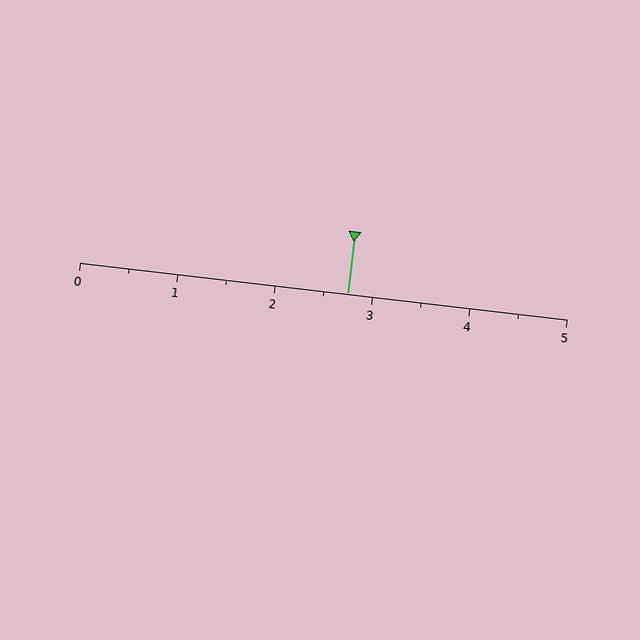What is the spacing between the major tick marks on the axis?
The major ticks are spaced 1 apart.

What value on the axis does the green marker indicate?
The marker indicates approximately 2.8.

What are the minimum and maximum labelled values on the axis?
The axis runs from 0 to 5.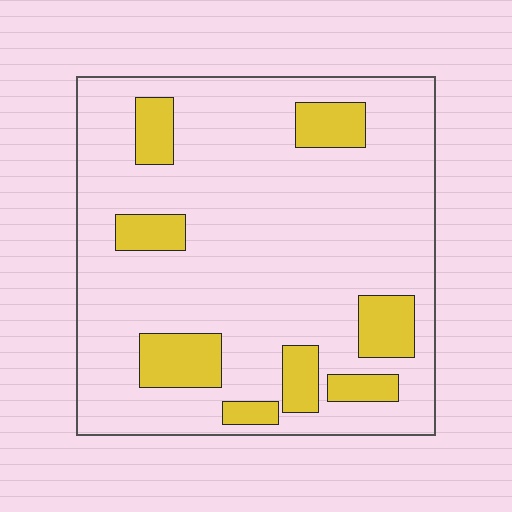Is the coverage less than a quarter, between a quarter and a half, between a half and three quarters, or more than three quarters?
Less than a quarter.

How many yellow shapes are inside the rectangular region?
8.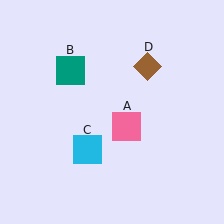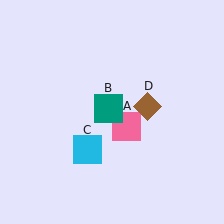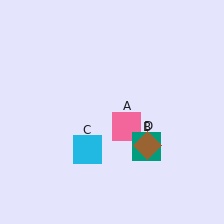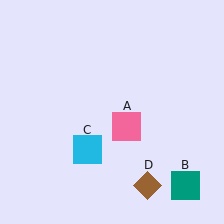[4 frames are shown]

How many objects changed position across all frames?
2 objects changed position: teal square (object B), brown diamond (object D).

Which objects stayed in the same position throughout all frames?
Pink square (object A) and cyan square (object C) remained stationary.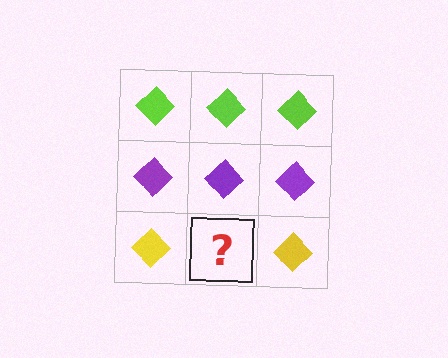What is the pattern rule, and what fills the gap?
The rule is that each row has a consistent color. The gap should be filled with a yellow diamond.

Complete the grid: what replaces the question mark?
The question mark should be replaced with a yellow diamond.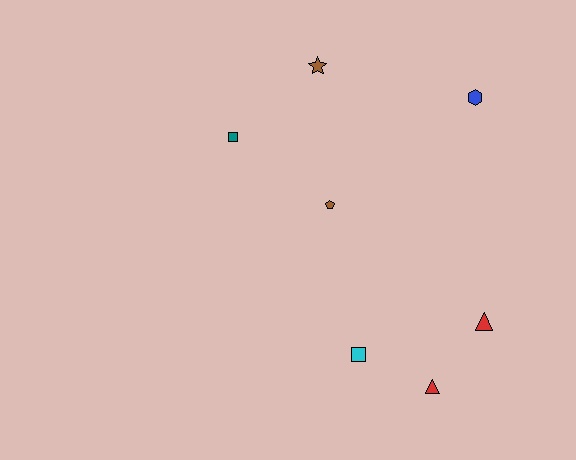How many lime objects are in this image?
There are no lime objects.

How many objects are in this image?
There are 7 objects.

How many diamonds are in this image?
There are no diamonds.